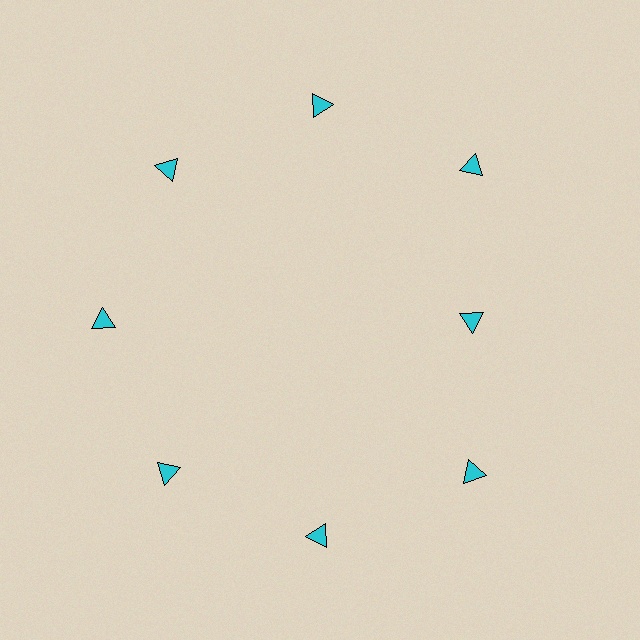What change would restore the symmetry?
The symmetry would be restored by moving it outward, back onto the ring so that all 8 triangles sit at equal angles and equal distance from the center.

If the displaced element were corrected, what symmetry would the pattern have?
It would have 8-fold rotational symmetry — the pattern would map onto itself every 45 degrees.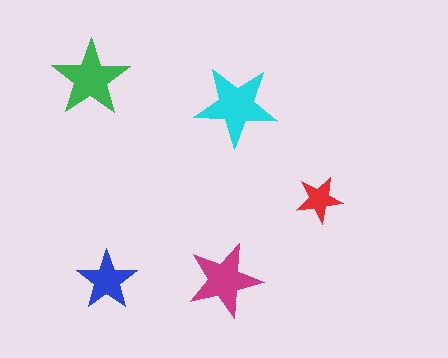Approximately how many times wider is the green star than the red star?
About 1.5 times wider.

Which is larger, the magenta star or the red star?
The magenta one.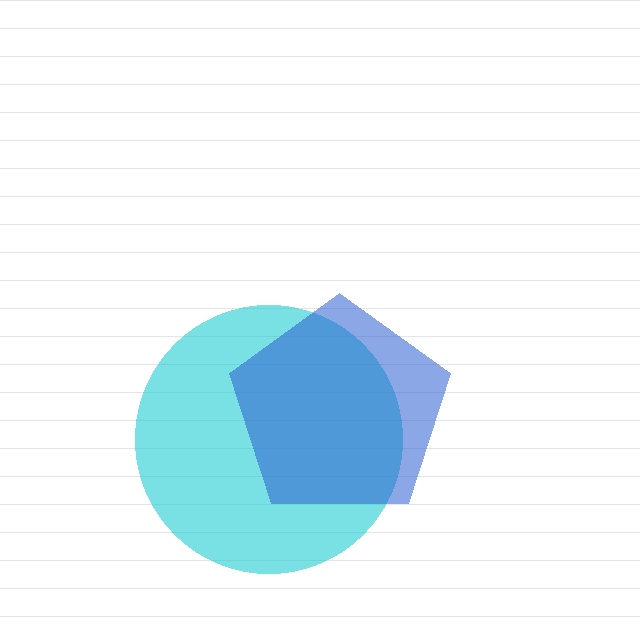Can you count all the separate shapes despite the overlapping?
Yes, there are 2 separate shapes.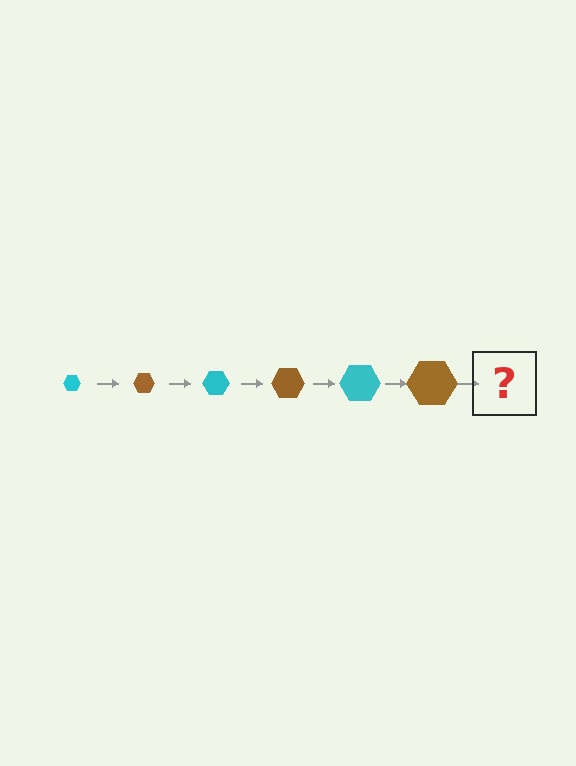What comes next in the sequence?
The next element should be a cyan hexagon, larger than the previous one.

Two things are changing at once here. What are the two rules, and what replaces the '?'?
The two rules are that the hexagon grows larger each step and the color cycles through cyan and brown. The '?' should be a cyan hexagon, larger than the previous one.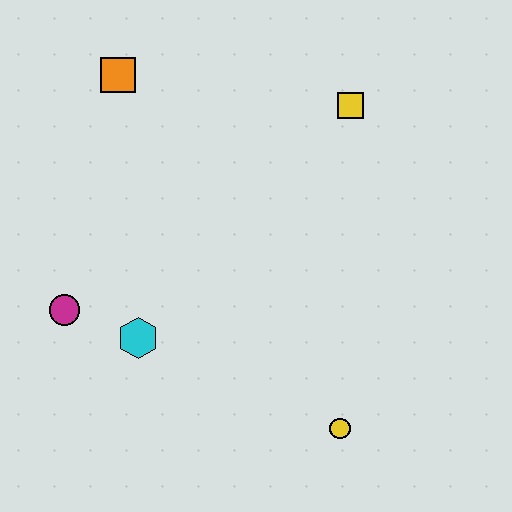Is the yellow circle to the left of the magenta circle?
No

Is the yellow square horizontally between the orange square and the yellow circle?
No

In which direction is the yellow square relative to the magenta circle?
The yellow square is to the right of the magenta circle.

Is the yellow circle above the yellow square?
No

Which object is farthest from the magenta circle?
The yellow square is farthest from the magenta circle.